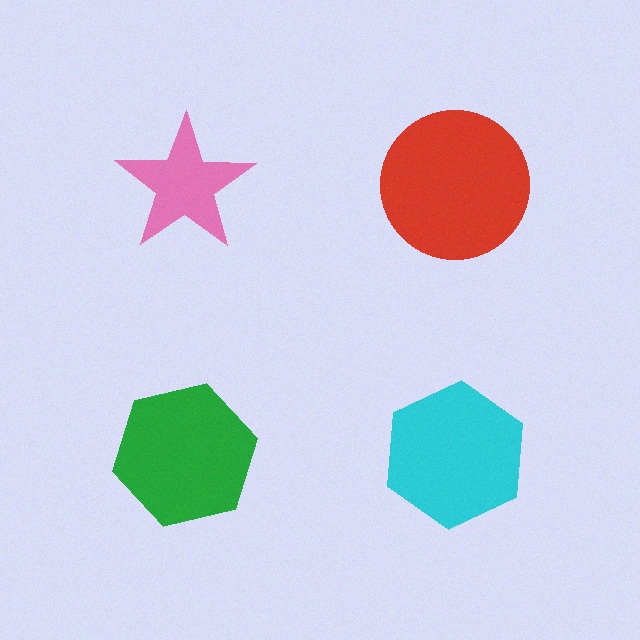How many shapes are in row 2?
2 shapes.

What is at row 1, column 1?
A pink star.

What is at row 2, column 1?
A green hexagon.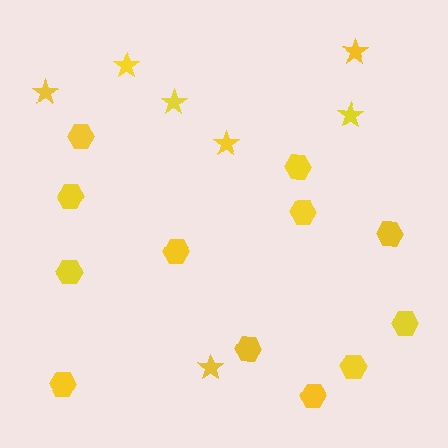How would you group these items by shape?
There are 2 groups: one group of hexagons (12) and one group of stars (7).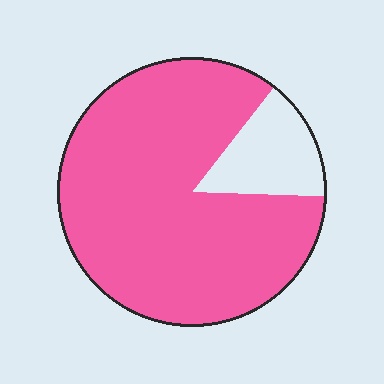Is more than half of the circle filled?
Yes.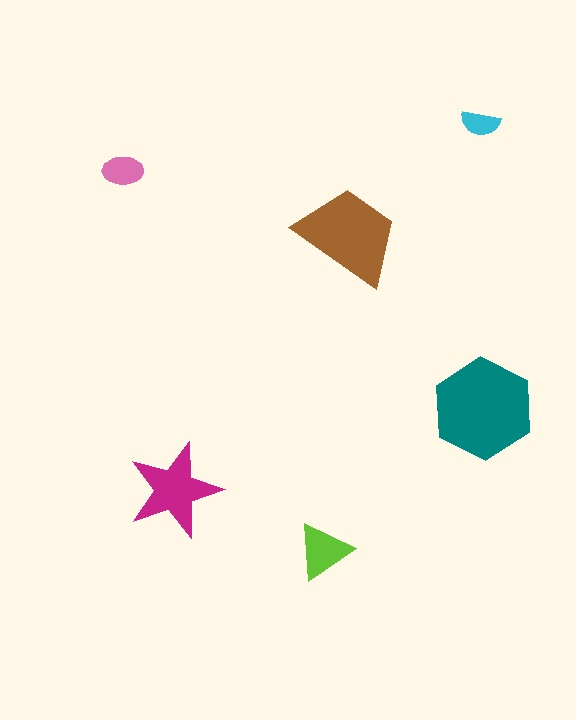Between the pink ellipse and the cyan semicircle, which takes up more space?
The pink ellipse.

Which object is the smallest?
The cyan semicircle.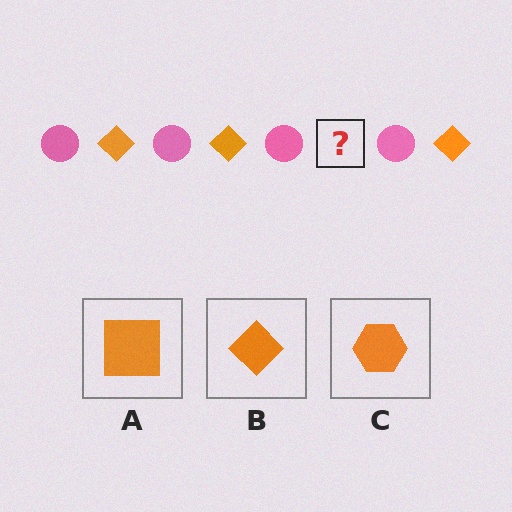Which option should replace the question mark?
Option B.